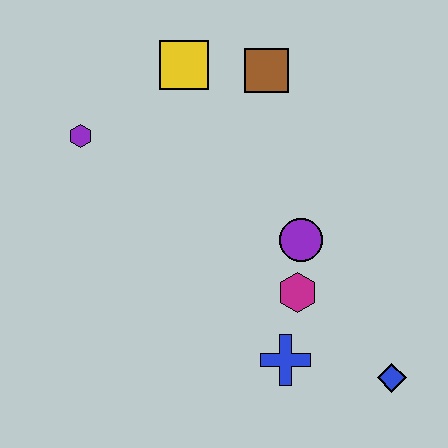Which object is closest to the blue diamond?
The blue cross is closest to the blue diamond.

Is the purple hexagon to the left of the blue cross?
Yes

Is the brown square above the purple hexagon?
Yes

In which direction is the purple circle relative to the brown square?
The purple circle is below the brown square.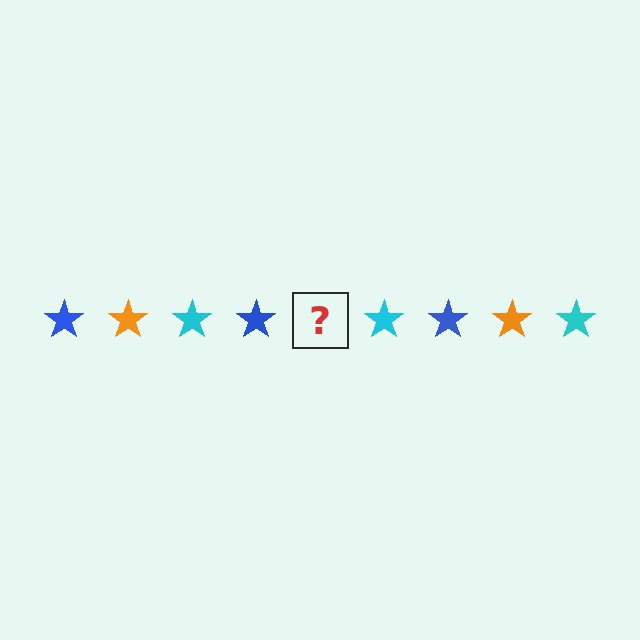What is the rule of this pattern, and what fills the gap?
The rule is that the pattern cycles through blue, orange, cyan stars. The gap should be filled with an orange star.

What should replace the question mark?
The question mark should be replaced with an orange star.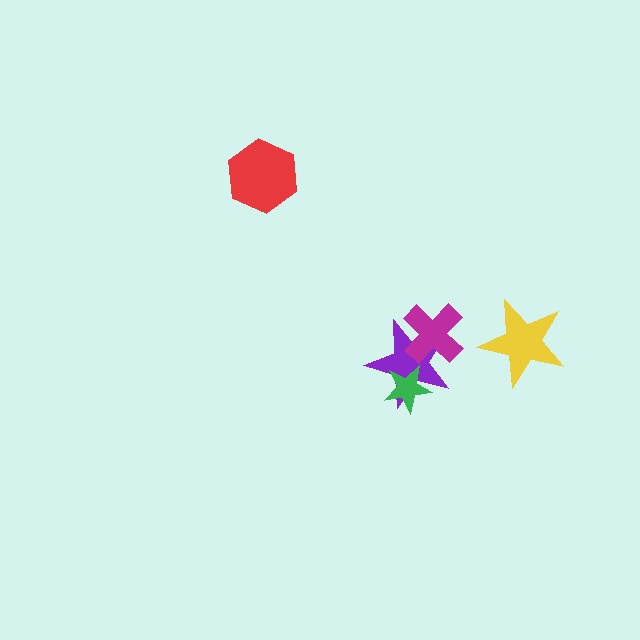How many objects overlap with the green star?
1 object overlaps with the green star.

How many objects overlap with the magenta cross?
1 object overlaps with the magenta cross.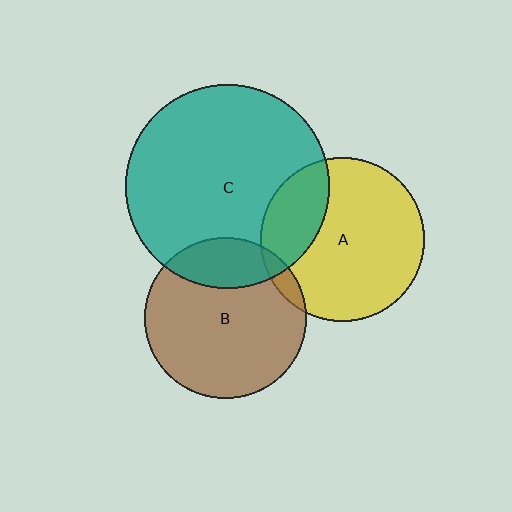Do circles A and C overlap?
Yes.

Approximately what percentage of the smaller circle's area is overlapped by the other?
Approximately 25%.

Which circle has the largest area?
Circle C (teal).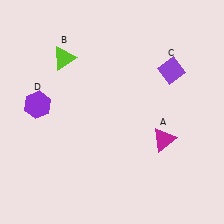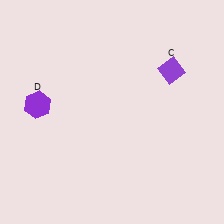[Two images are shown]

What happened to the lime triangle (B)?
The lime triangle (B) was removed in Image 2. It was in the top-left area of Image 1.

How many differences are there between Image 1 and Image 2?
There are 2 differences between the two images.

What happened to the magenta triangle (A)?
The magenta triangle (A) was removed in Image 2. It was in the bottom-right area of Image 1.